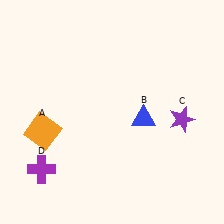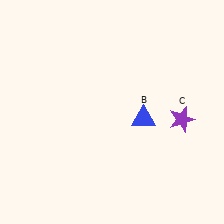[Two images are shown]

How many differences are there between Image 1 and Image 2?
There are 2 differences between the two images.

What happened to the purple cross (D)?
The purple cross (D) was removed in Image 2. It was in the bottom-left area of Image 1.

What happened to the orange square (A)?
The orange square (A) was removed in Image 2. It was in the bottom-left area of Image 1.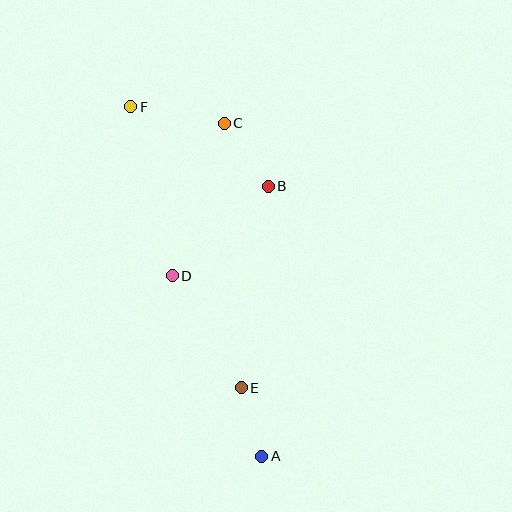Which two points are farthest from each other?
Points A and F are farthest from each other.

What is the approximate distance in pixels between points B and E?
The distance between B and E is approximately 204 pixels.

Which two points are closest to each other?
Points A and E are closest to each other.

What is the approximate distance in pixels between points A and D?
The distance between A and D is approximately 202 pixels.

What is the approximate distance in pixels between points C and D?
The distance between C and D is approximately 161 pixels.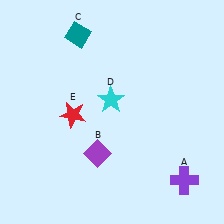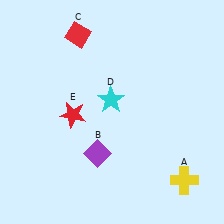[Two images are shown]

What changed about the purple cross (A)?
In Image 1, A is purple. In Image 2, it changed to yellow.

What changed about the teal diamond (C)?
In Image 1, C is teal. In Image 2, it changed to red.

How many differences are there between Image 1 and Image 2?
There are 2 differences between the two images.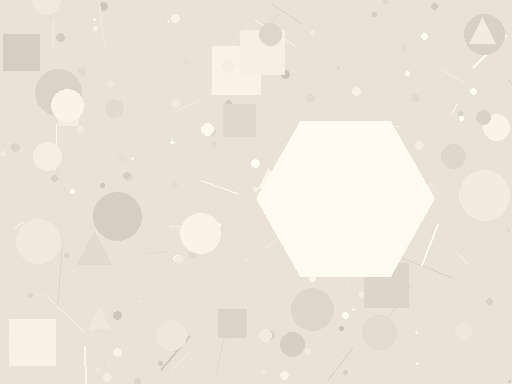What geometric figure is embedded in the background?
A hexagon is embedded in the background.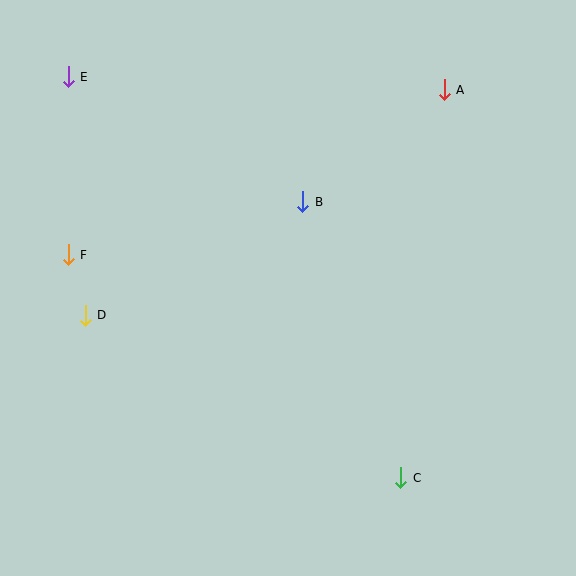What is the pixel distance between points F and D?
The distance between F and D is 63 pixels.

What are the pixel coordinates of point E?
Point E is at (68, 77).